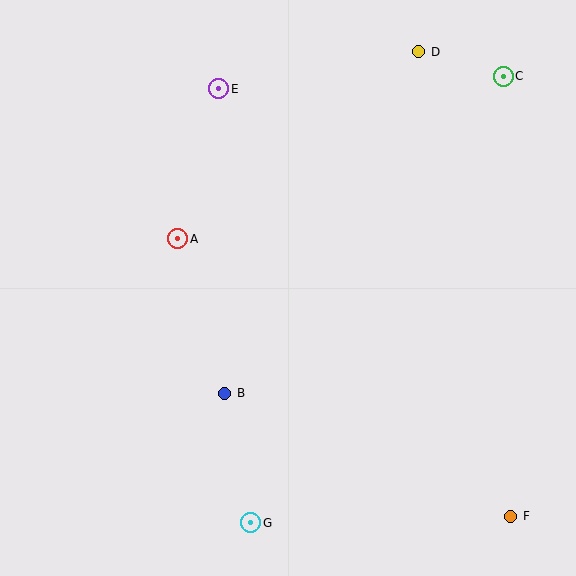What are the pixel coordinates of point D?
Point D is at (419, 52).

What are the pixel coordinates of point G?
Point G is at (251, 523).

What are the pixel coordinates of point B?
Point B is at (225, 393).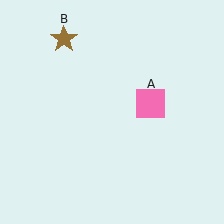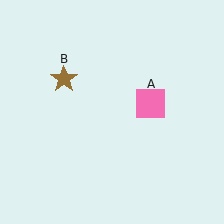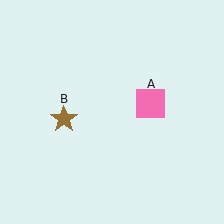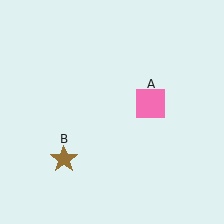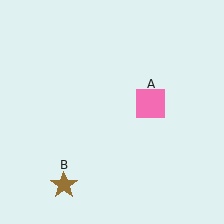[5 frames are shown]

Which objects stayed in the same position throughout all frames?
Pink square (object A) remained stationary.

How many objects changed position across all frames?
1 object changed position: brown star (object B).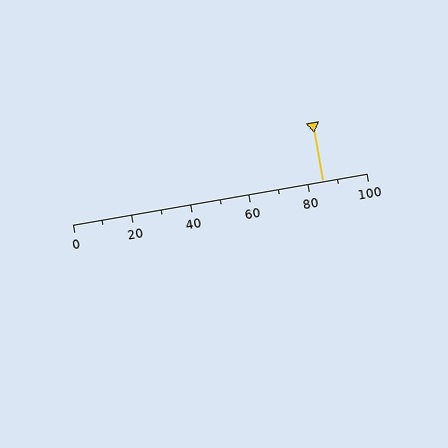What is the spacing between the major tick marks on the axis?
The major ticks are spaced 20 apart.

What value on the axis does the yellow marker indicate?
The marker indicates approximately 85.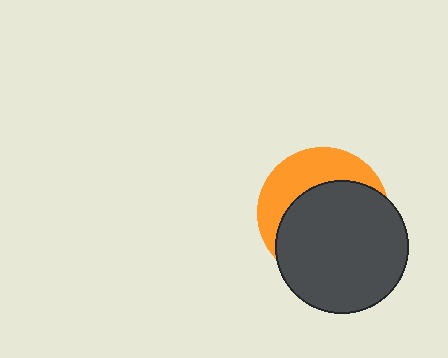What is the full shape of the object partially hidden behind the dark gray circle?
The partially hidden object is an orange circle.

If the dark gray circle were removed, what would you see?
You would see the complete orange circle.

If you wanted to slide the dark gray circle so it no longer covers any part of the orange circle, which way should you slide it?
Slide it toward the lower-right — that is the most direct way to separate the two shapes.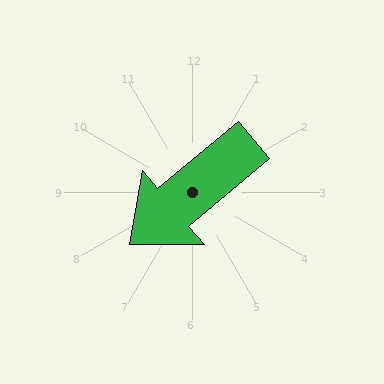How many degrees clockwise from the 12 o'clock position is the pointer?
Approximately 230 degrees.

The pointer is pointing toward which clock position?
Roughly 8 o'clock.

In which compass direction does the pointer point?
Southwest.